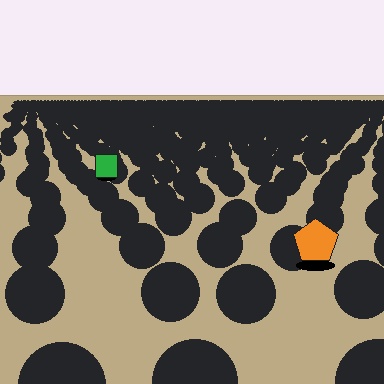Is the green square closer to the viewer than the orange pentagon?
No. The orange pentagon is closer — you can tell from the texture gradient: the ground texture is coarser near it.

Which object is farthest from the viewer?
The green square is farthest from the viewer. It appears smaller and the ground texture around it is denser.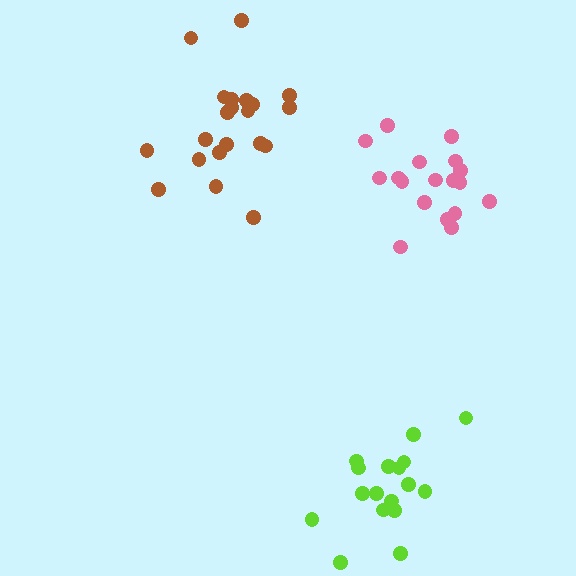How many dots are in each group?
Group 1: 17 dots, Group 2: 18 dots, Group 3: 21 dots (56 total).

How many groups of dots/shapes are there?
There are 3 groups.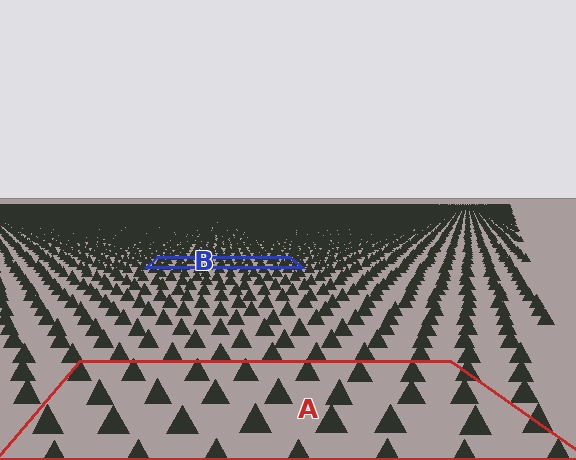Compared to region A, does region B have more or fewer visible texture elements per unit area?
Region B has more texture elements per unit area — they are packed more densely because it is farther away.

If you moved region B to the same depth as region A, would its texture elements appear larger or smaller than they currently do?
They would appear larger. At a closer depth, the same texture elements are projected at a bigger on-screen size.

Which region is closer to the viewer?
Region A is closer. The texture elements there are larger and more spread out.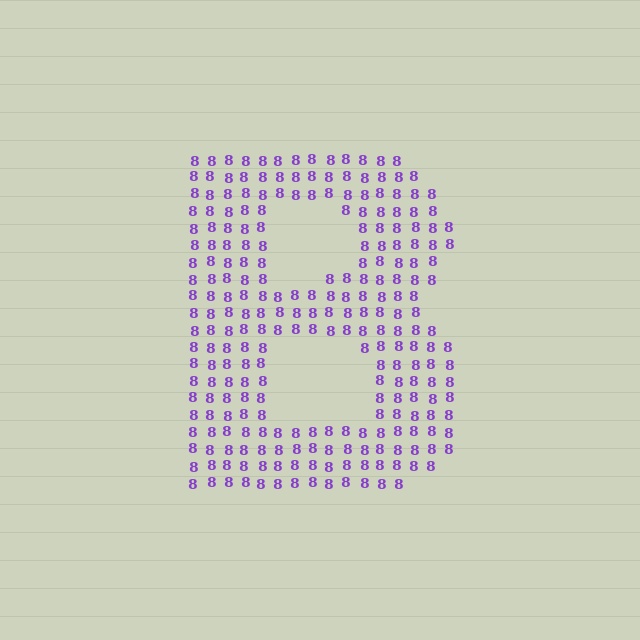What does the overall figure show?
The overall figure shows the letter B.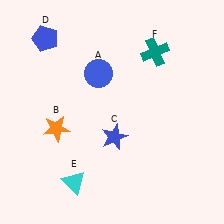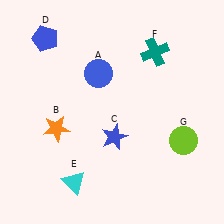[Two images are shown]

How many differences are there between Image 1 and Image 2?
There is 1 difference between the two images.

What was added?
A lime circle (G) was added in Image 2.